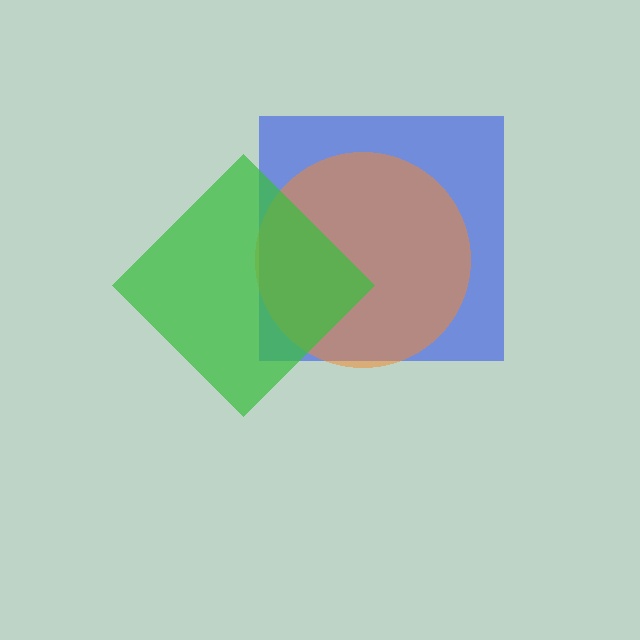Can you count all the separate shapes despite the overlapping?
Yes, there are 3 separate shapes.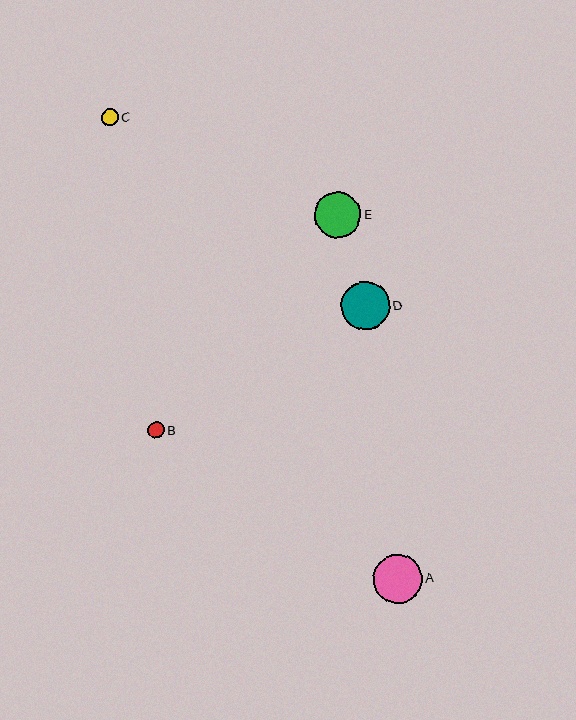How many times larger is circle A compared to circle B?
Circle A is approximately 3.0 times the size of circle B.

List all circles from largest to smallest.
From largest to smallest: A, D, E, C, B.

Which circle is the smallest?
Circle B is the smallest with a size of approximately 16 pixels.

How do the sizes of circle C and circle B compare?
Circle C and circle B are approximately the same size.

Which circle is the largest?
Circle A is the largest with a size of approximately 49 pixels.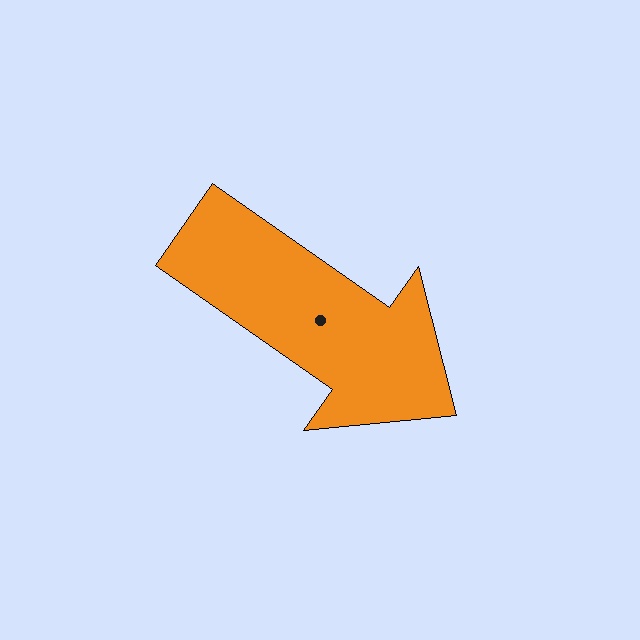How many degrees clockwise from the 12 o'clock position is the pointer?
Approximately 125 degrees.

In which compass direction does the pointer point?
Southeast.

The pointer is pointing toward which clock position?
Roughly 4 o'clock.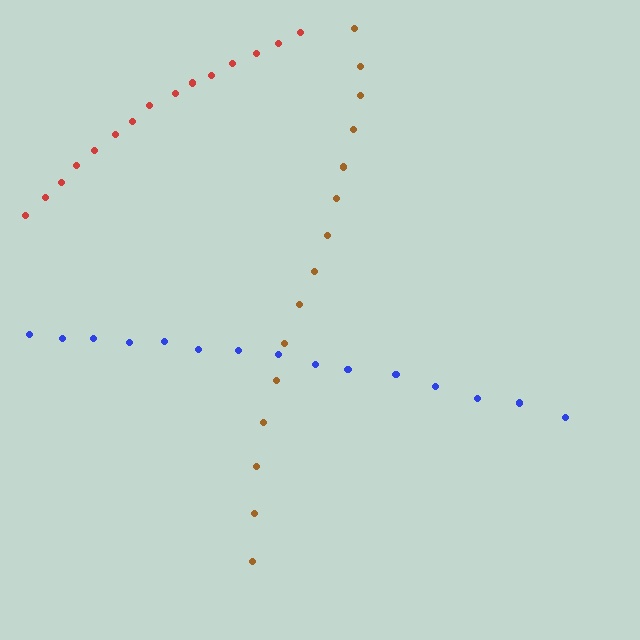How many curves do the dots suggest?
There are 3 distinct paths.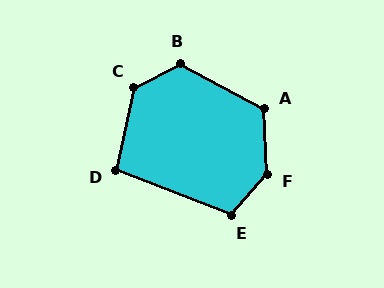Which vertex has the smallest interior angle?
D, at approximately 99 degrees.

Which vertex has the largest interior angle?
F, at approximately 136 degrees.